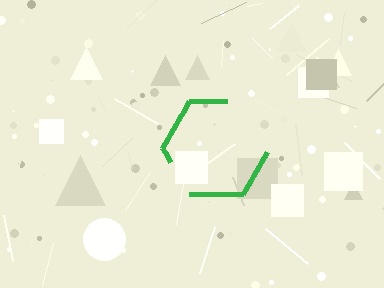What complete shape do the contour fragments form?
The contour fragments form a hexagon.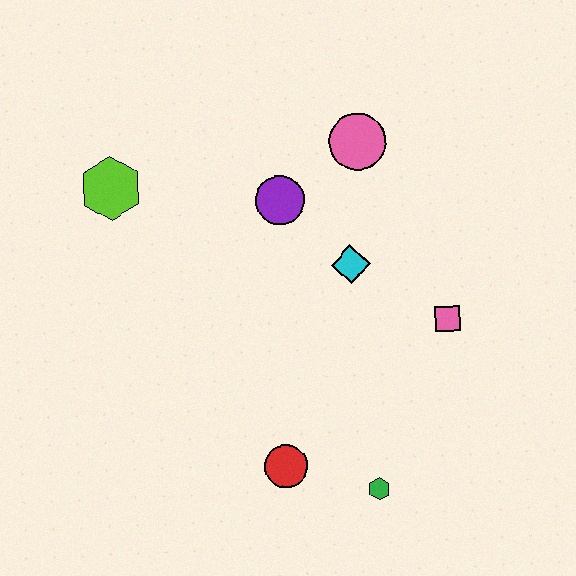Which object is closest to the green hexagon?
The red circle is closest to the green hexagon.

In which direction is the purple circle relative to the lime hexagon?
The purple circle is to the right of the lime hexagon.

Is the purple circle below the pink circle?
Yes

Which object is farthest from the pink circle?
The green hexagon is farthest from the pink circle.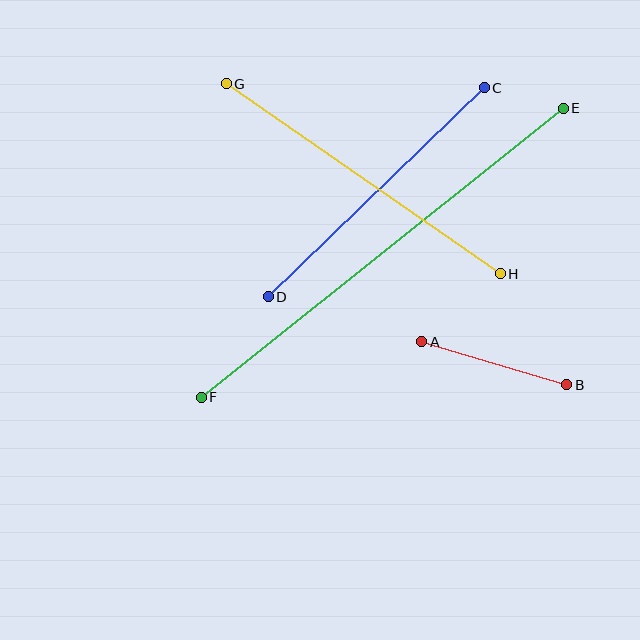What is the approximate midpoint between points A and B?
The midpoint is at approximately (494, 363) pixels.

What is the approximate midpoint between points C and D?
The midpoint is at approximately (376, 192) pixels.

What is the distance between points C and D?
The distance is approximately 301 pixels.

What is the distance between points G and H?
The distance is approximately 333 pixels.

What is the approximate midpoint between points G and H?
The midpoint is at approximately (363, 179) pixels.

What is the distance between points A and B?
The distance is approximately 151 pixels.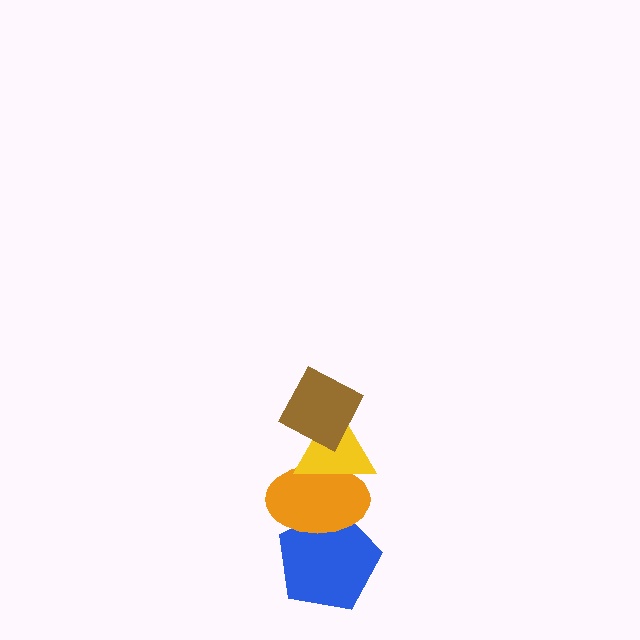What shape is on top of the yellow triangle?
The brown diamond is on top of the yellow triangle.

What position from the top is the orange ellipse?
The orange ellipse is 3rd from the top.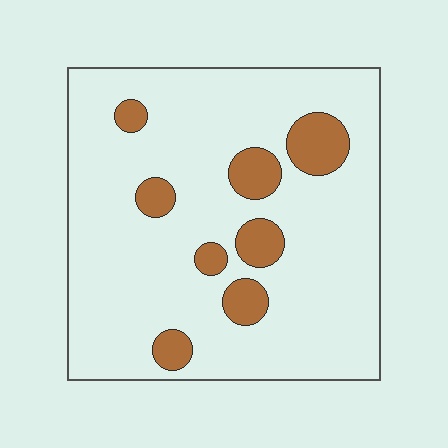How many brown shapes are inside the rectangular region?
8.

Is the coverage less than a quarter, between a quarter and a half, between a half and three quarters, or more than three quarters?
Less than a quarter.